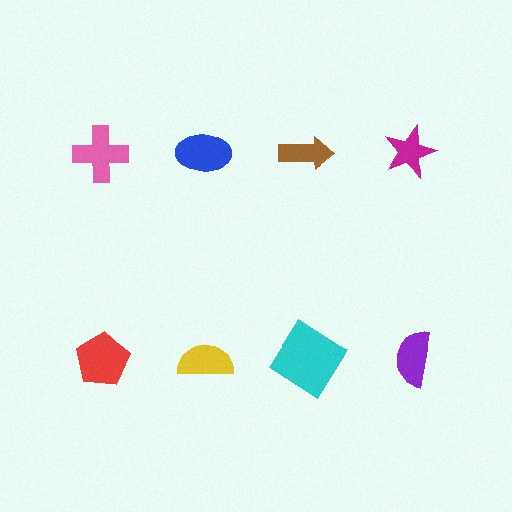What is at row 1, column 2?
A blue ellipse.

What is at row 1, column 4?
A magenta star.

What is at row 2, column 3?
A cyan diamond.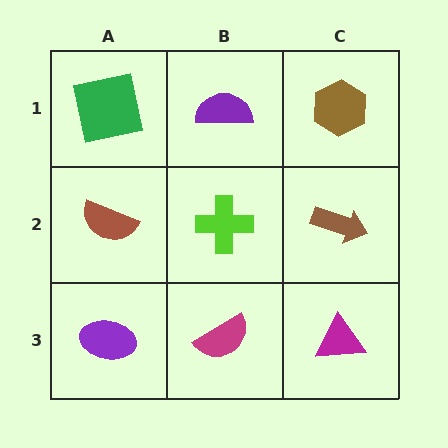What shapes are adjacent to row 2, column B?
A purple semicircle (row 1, column B), a magenta semicircle (row 3, column B), a brown semicircle (row 2, column A), a brown arrow (row 2, column C).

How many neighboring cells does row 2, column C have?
3.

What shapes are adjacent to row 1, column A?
A brown semicircle (row 2, column A), a purple semicircle (row 1, column B).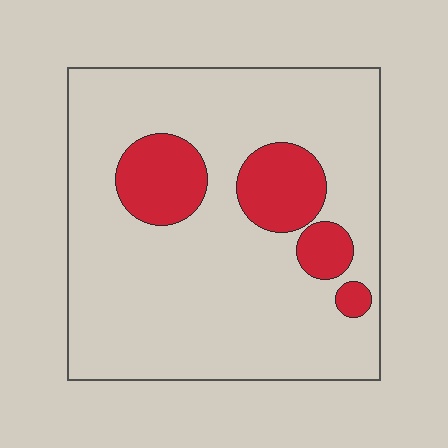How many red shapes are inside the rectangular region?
4.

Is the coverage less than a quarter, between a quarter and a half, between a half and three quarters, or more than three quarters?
Less than a quarter.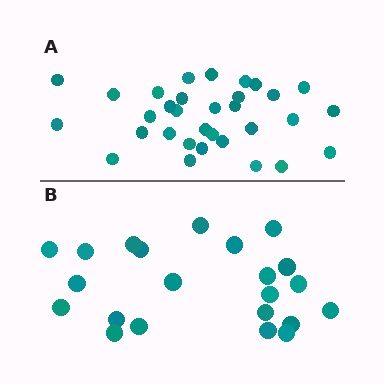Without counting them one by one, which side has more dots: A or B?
Region A (the top region) has more dots.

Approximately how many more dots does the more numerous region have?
Region A has roughly 10 or so more dots than region B.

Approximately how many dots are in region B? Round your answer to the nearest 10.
About 20 dots. (The exact count is 22, which rounds to 20.)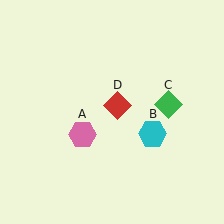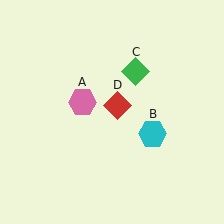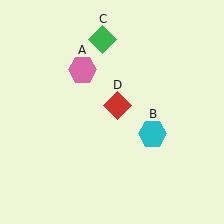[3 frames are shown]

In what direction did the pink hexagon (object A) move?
The pink hexagon (object A) moved up.